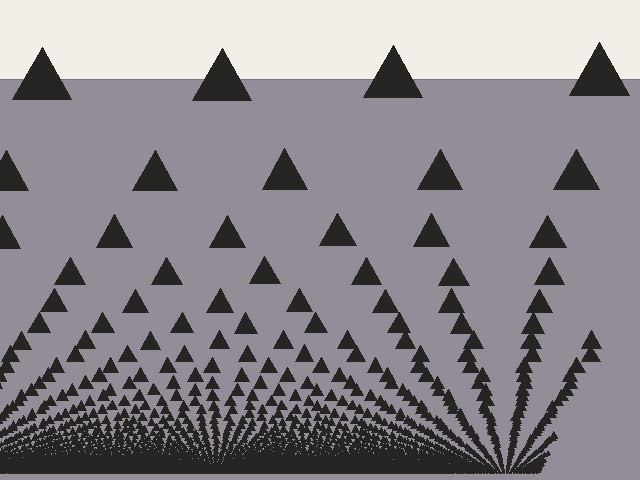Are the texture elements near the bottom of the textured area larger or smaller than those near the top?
Smaller. The gradient is inverted — elements near the bottom are smaller and denser.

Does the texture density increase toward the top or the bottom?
Density increases toward the bottom.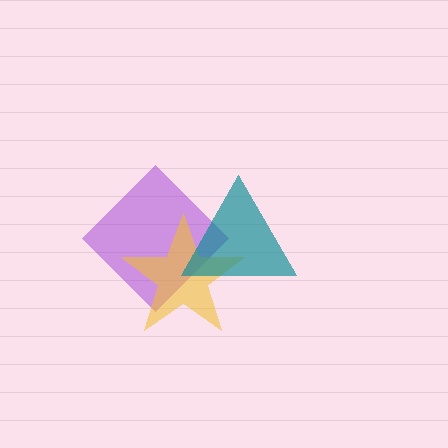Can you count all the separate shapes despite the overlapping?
Yes, there are 3 separate shapes.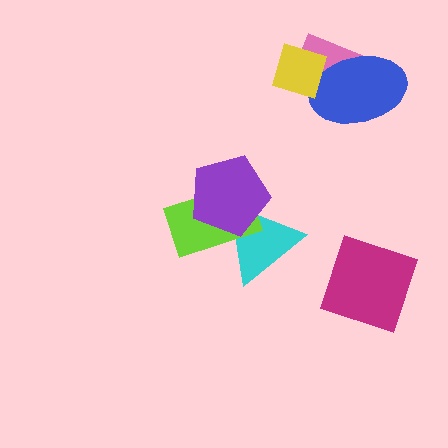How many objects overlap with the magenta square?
0 objects overlap with the magenta square.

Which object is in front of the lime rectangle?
The purple pentagon is in front of the lime rectangle.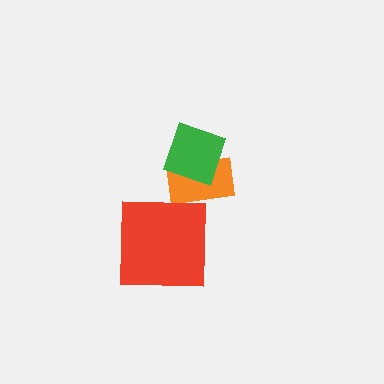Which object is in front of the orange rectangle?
The green diamond is in front of the orange rectangle.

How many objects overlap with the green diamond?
1 object overlaps with the green diamond.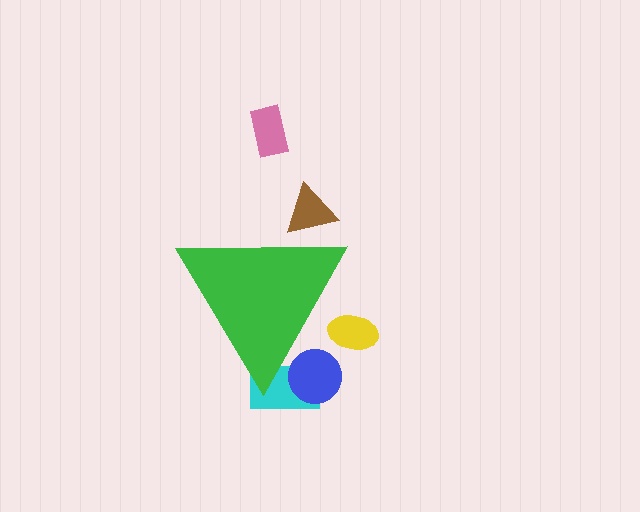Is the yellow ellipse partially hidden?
Yes, the yellow ellipse is partially hidden behind the green triangle.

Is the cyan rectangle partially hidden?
Yes, the cyan rectangle is partially hidden behind the green triangle.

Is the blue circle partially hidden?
Yes, the blue circle is partially hidden behind the green triangle.